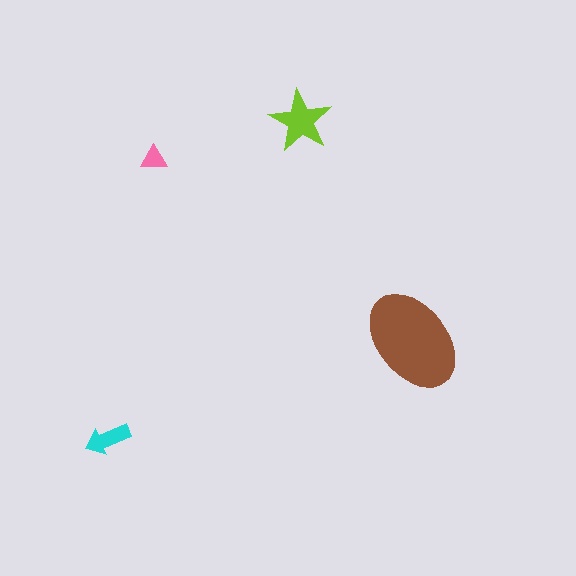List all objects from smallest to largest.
The pink triangle, the cyan arrow, the lime star, the brown ellipse.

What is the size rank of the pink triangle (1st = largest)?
4th.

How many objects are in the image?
There are 4 objects in the image.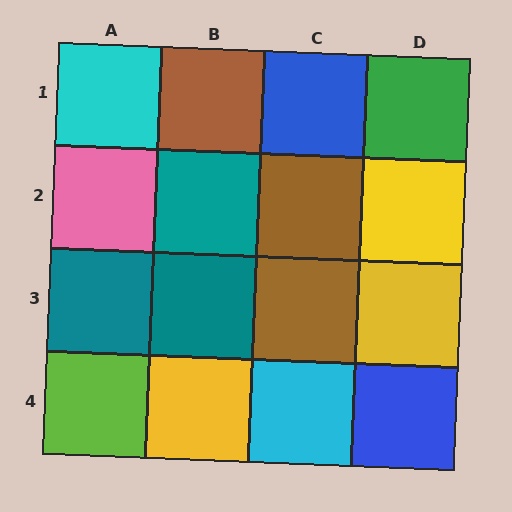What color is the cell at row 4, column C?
Cyan.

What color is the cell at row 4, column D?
Blue.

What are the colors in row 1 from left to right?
Cyan, brown, blue, green.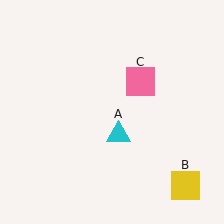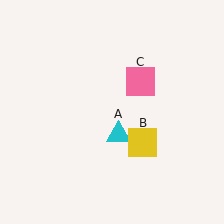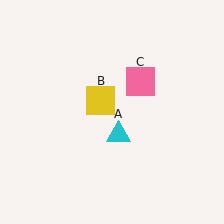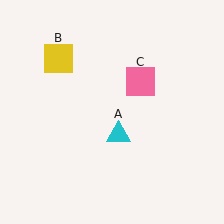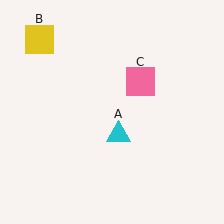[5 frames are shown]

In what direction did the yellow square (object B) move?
The yellow square (object B) moved up and to the left.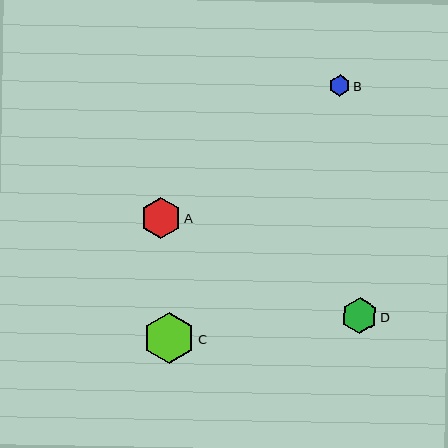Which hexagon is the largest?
Hexagon C is the largest with a size of approximately 52 pixels.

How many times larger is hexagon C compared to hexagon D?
Hexagon C is approximately 1.4 times the size of hexagon D.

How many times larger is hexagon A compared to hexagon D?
Hexagon A is approximately 1.1 times the size of hexagon D.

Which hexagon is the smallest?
Hexagon B is the smallest with a size of approximately 21 pixels.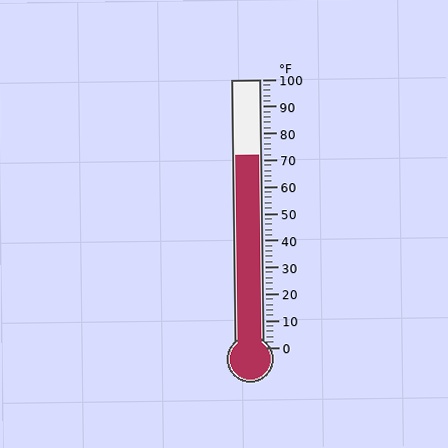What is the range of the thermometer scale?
The thermometer scale ranges from 0°F to 100°F.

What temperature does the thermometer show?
The thermometer shows approximately 72°F.